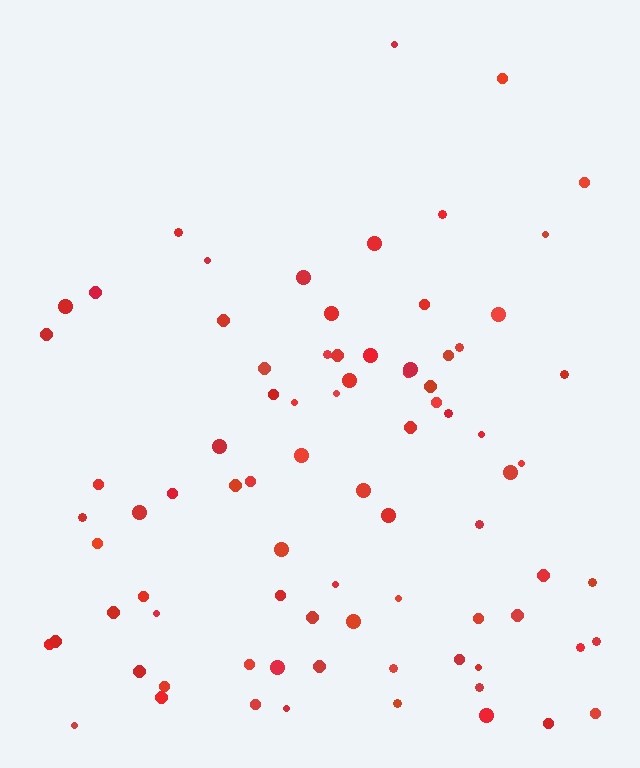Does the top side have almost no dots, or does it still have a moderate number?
Still a moderate number, just noticeably fewer than the bottom.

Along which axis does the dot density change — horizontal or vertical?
Vertical.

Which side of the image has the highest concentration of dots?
The bottom.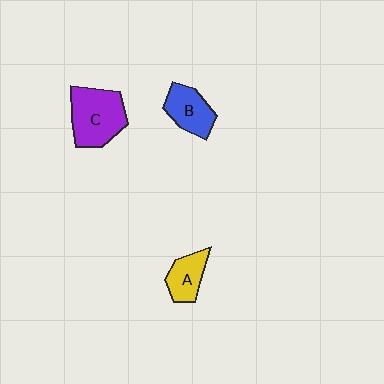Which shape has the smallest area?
Shape A (yellow).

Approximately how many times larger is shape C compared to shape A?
Approximately 1.8 times.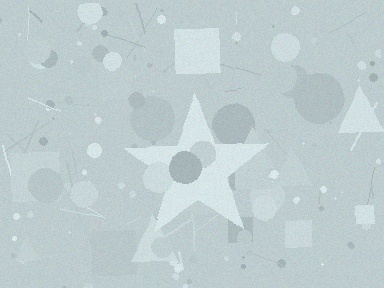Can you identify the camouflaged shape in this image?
The camouflaged shape is a star.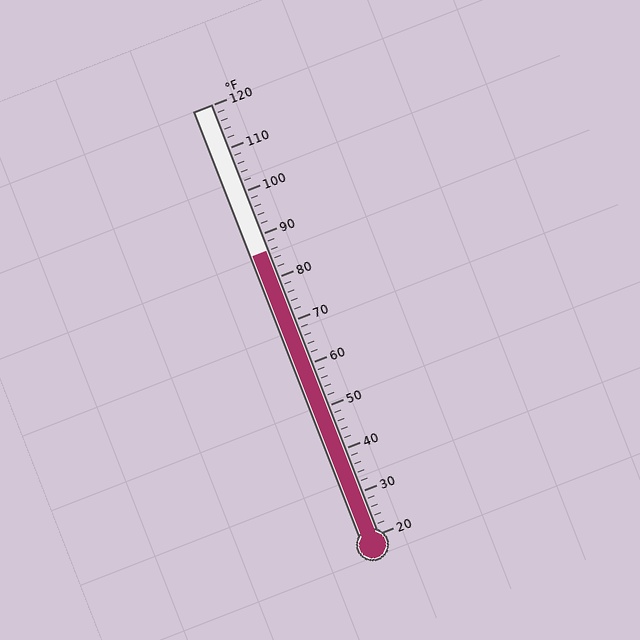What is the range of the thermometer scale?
The thermometer scale ranges from 20°F to 120°F.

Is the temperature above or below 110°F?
The temperature is below 110°F.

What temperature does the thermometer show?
The thermometer shows approximately 86°F.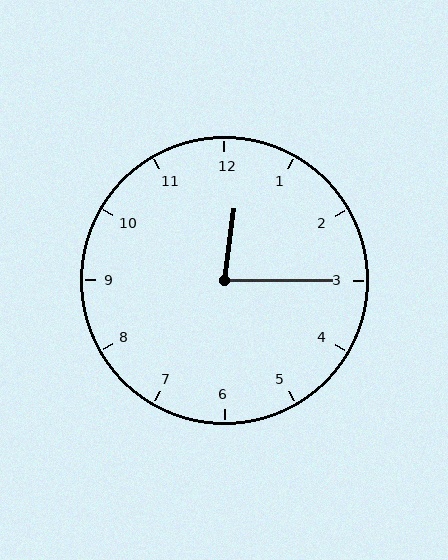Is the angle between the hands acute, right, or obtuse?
It is acute.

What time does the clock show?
12:15.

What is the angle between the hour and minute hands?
Approximately 82 degrees.